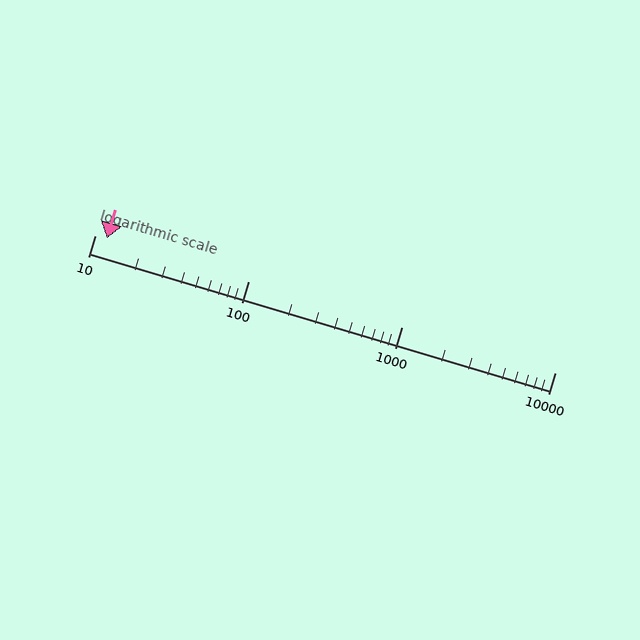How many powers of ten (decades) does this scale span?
The scale spans 3 decades, from 10 to 10000.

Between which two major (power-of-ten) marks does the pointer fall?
The pointer is between 10 and 100.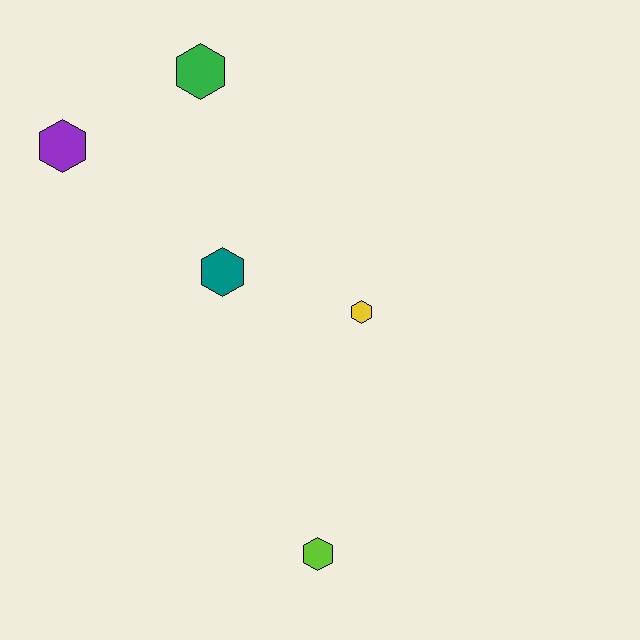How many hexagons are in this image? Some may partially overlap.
There are 5 hexagons.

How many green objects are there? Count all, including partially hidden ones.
There is 1 green object.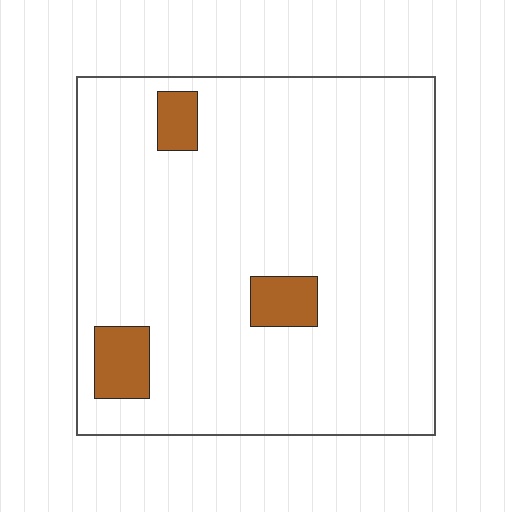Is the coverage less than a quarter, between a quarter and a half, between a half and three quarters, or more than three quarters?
Less than a quarter.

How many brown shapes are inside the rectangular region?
3.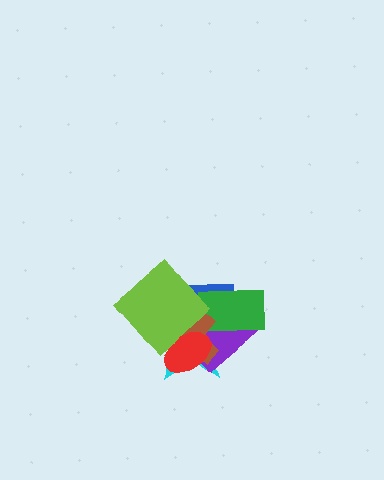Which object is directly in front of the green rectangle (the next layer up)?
The brown cross is directly in front of the green rectangle.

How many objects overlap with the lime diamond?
6 objects overlap with the lime diamond.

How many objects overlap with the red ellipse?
5 objects overlap with the red ellipse.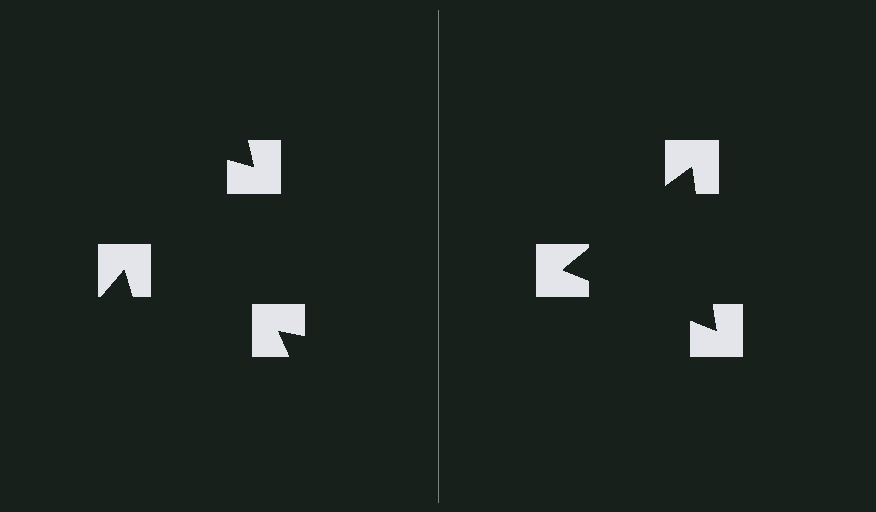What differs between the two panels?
The notched squares are positioned identically on both sides; only the wedge orientations differ. On the right they align to a triangle; on the left they are misaligned.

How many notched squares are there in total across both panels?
6 — 3 on each side.